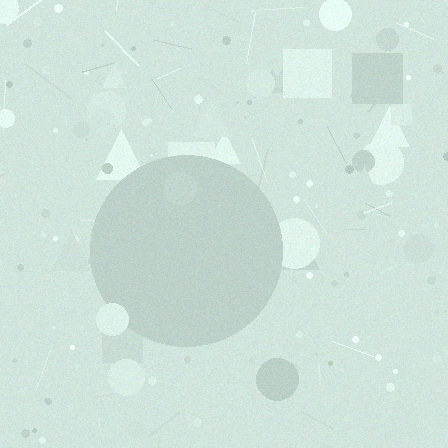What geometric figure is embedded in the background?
A circle is embedded in the background.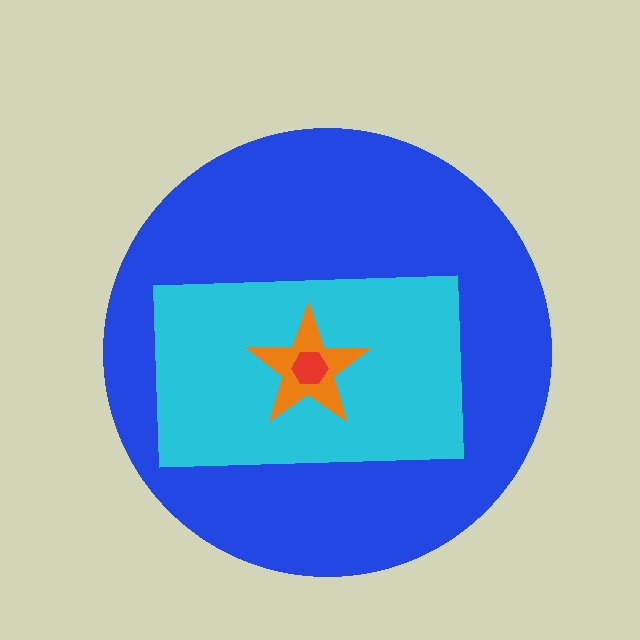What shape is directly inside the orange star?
The red hexagon.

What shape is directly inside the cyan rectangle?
The orange star.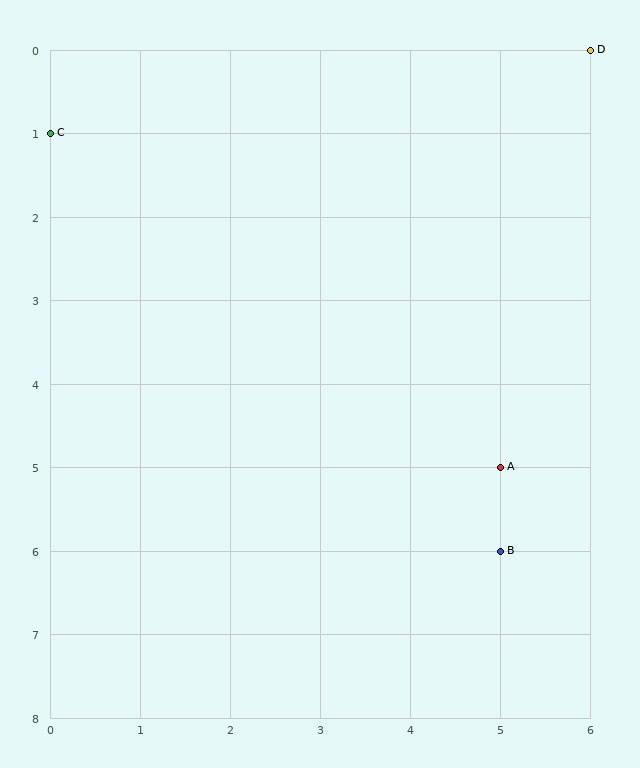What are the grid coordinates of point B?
Point B is at grid coordinates (5, 6).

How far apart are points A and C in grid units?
Points A and C are 5 columns and 4 rows apart (about 6.4 grid units diagonally).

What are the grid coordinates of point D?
Point D is at grid coordinates (6, 0).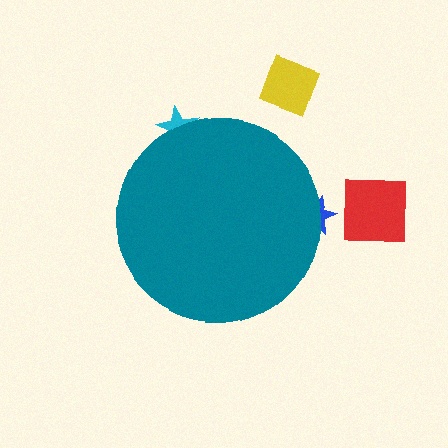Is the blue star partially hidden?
Yes, the blue star is partially hidden behind the teal circle.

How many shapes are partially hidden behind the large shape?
2 shapes are partially hidden.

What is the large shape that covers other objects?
A teal circle.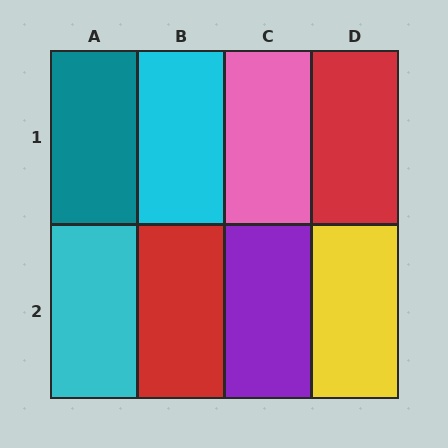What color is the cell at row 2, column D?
Yellow.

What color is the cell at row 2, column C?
Purple.